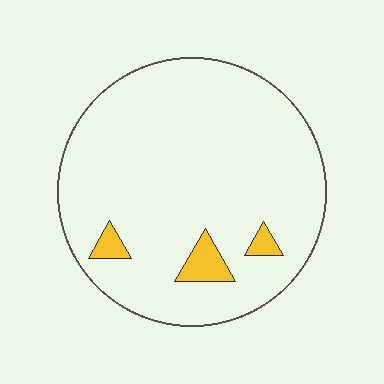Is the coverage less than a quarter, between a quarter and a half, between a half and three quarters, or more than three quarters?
Less than a quarter.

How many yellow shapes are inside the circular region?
3.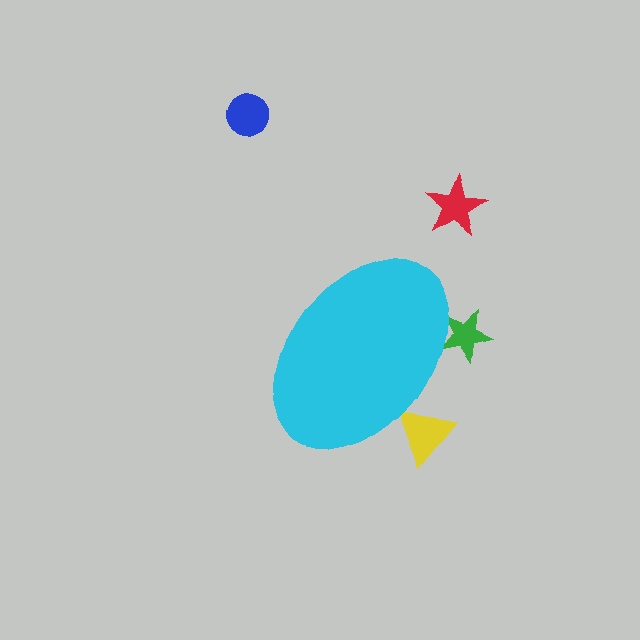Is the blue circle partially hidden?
No, the blue circle is fully visible.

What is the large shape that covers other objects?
A cyan ellipse.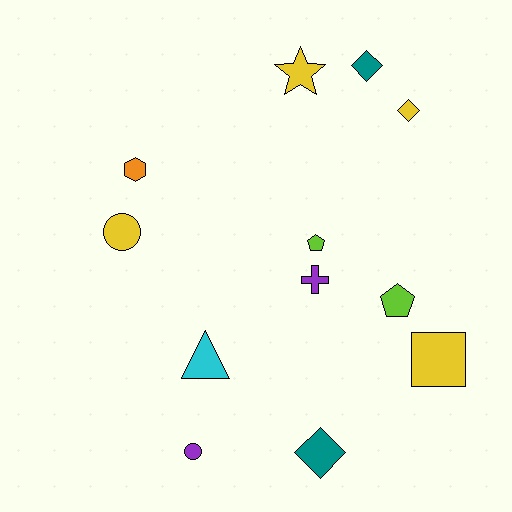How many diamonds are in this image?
There are 3 diamonds.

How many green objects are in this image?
There are no green objects.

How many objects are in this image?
There are 12 objects.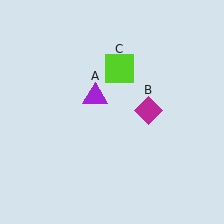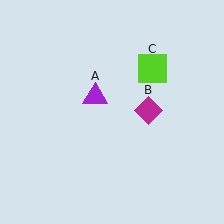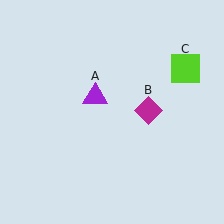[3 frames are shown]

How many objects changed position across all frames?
1 object changed position: lime square (object C).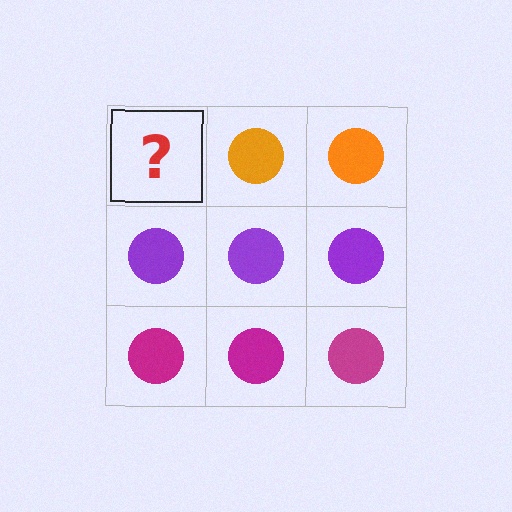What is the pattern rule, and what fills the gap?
The rule is that each row has a consistent color. The gap should be filled with an orange circle.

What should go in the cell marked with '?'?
The missing cell should contain an orange circle.